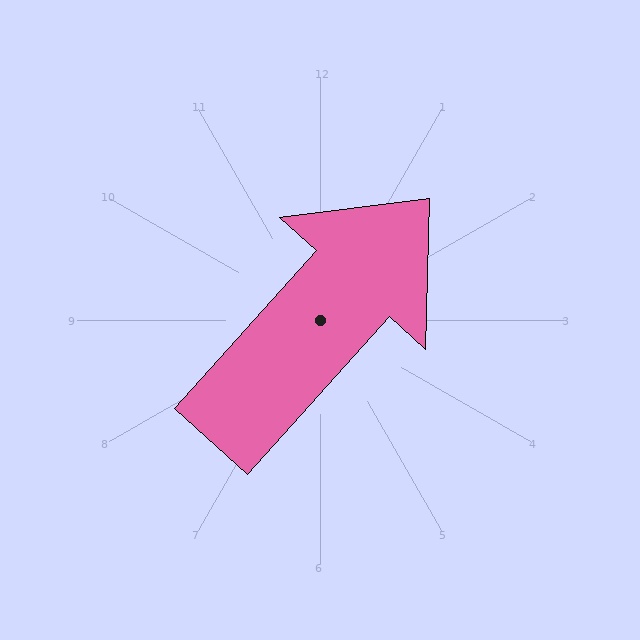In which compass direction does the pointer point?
Northeast.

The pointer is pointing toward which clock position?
Roughly 1 o'clock.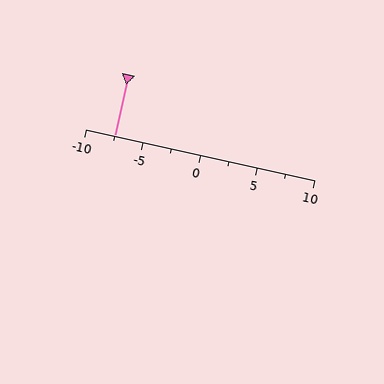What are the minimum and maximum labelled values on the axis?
The axis runs from -10 to 10.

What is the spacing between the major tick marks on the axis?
The major ticks are spaced 5 apart.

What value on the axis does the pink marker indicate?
The marker indicates approximately -7.5.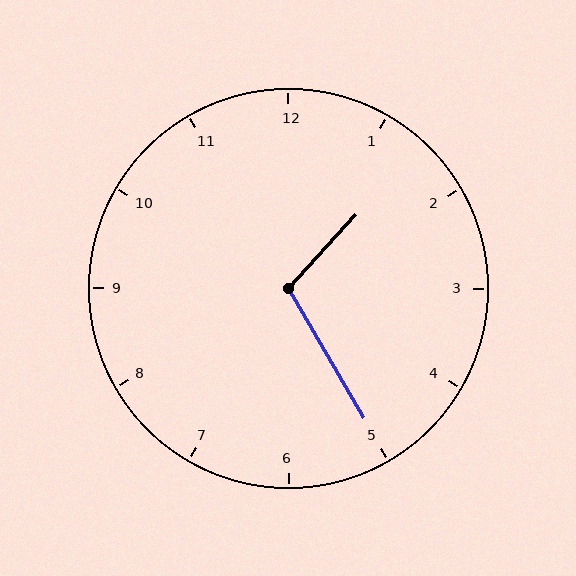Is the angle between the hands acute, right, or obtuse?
It is obtuse.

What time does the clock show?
1:25.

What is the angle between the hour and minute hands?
Approximately 108 degrees.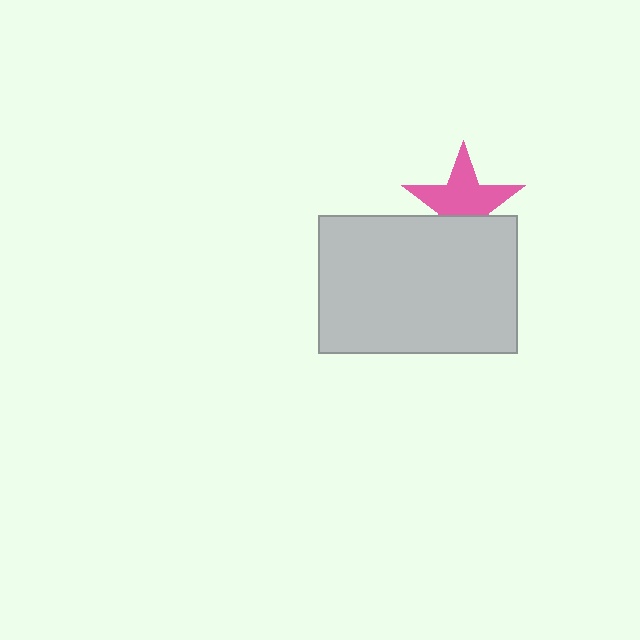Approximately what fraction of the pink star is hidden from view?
Roughly 35% of the pink star is hidden behind the light gray rectangle.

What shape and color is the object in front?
The object in front is a light gray rectangle.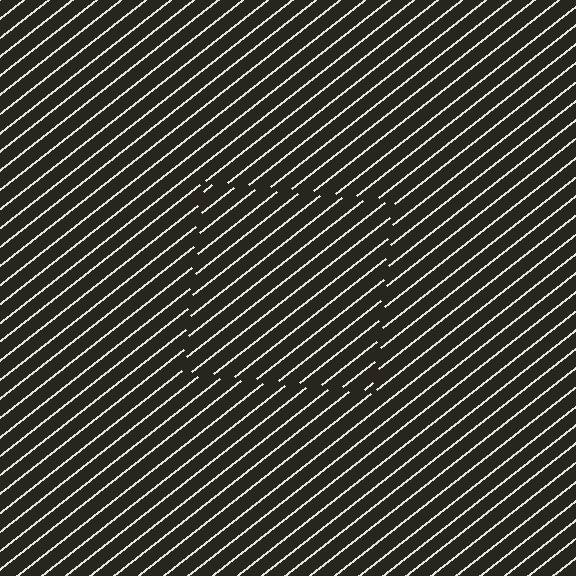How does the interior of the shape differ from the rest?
The interior of the shape contains the same grating, shifted by half a period — the contour is defined by the phase discontinuity where line-ends from the inner and outer gratings abut.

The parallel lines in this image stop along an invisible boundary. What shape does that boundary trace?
An illusory square. The interior of the shape contains the same grating, shifted by half a period — the contour is defined by the phase discontinuity where line-ends from the inner and outer gratings abut.